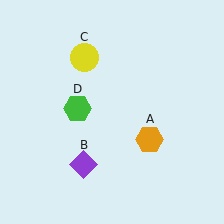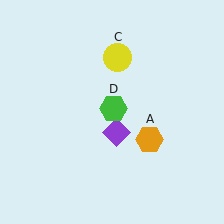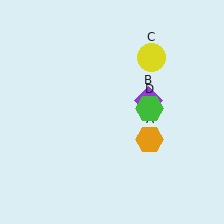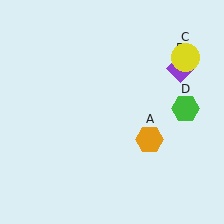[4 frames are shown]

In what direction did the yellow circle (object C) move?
The yellow circle (object C) moved right.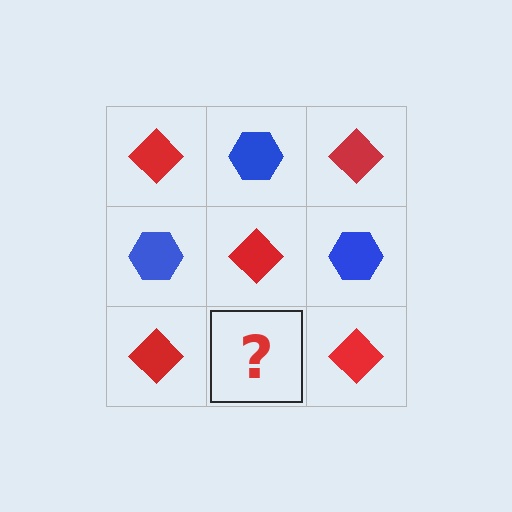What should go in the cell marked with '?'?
The missing cell should contain a blue hexagon.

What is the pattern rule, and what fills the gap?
The rule is that it alternates red diamond and blue hexagon in a checkerboard pattern. The gap should be filled with a blue hexagon.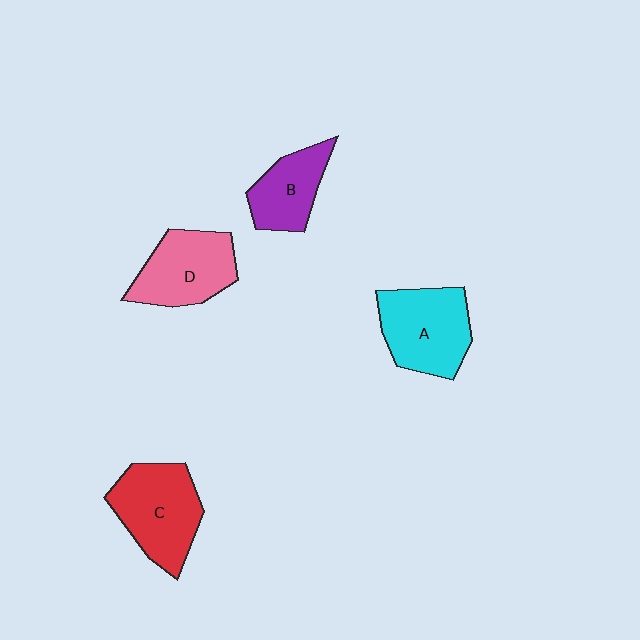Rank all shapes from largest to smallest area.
From largest to smallest: C (red), A (cyan), D (pink), B (purple).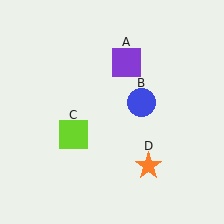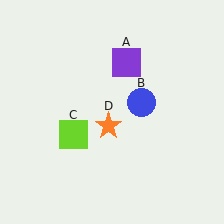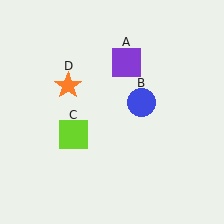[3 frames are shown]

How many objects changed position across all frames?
1 object changed position: orange star (object D).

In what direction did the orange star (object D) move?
The orange star (object D) moved up and to the left.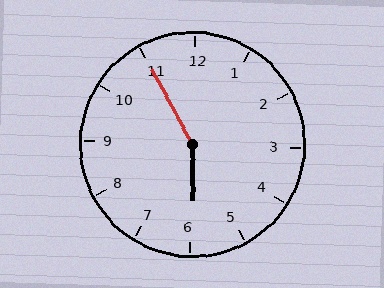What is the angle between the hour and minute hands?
Approximately 152 degrees.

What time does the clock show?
5:55.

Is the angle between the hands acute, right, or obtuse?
It is obtuse.